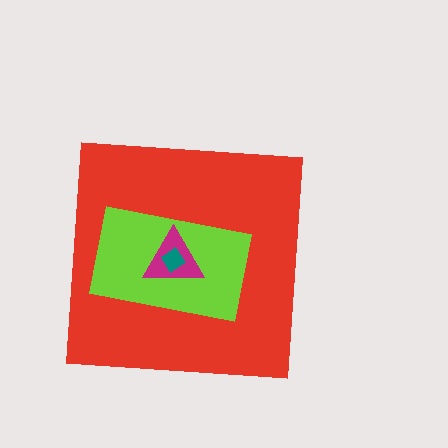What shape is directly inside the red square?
The lime rectangle.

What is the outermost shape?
The red square.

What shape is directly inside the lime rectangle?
The magenta triangle.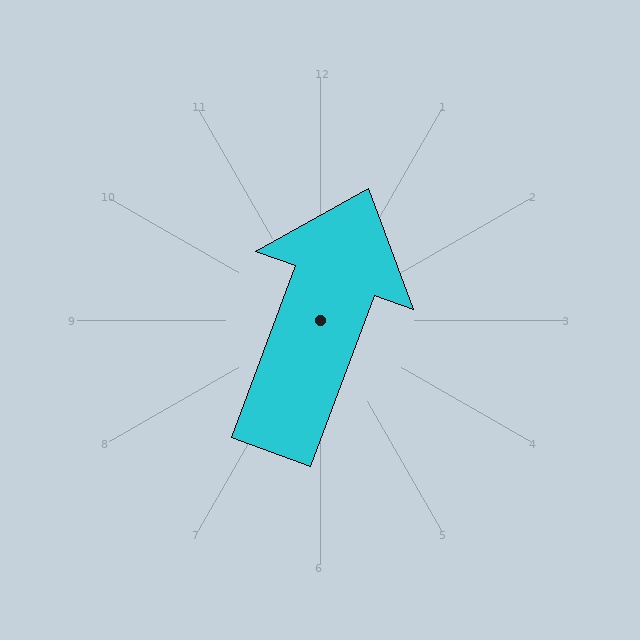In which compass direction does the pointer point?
North.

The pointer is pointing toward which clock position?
Roughly 1 o'clock.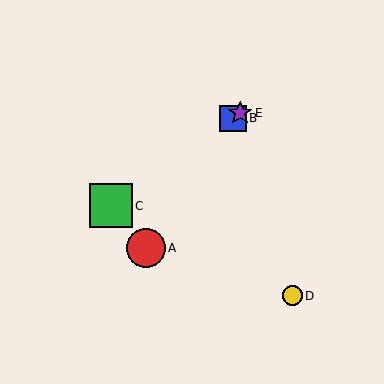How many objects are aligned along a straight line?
3 objects (B, C, E) are aligned along a straight line.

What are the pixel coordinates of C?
Object C is at (111, 206).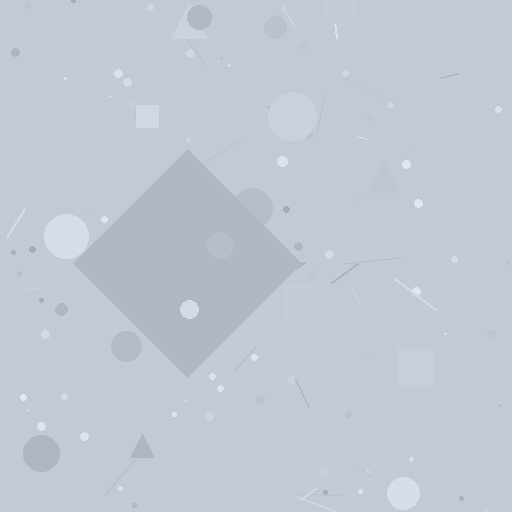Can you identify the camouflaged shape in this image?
The camouflaged shape is a diamond.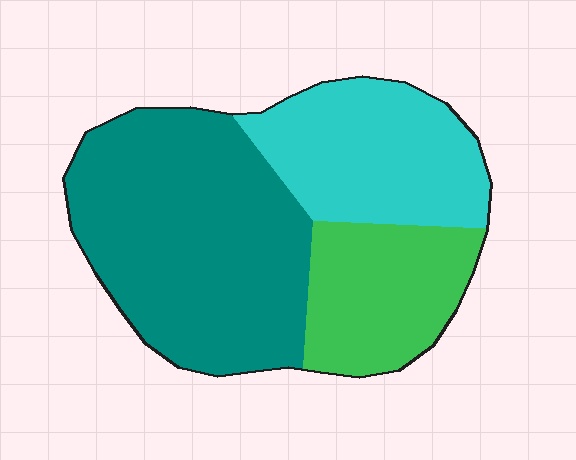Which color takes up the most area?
Teal, at roughly 50%.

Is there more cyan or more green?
Cyan.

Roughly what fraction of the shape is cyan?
Cyan covers about 30% of the shape.